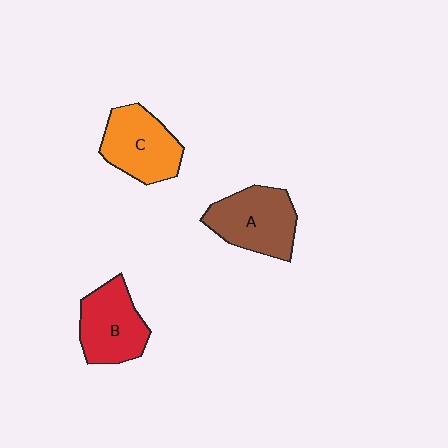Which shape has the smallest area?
Shape B (red).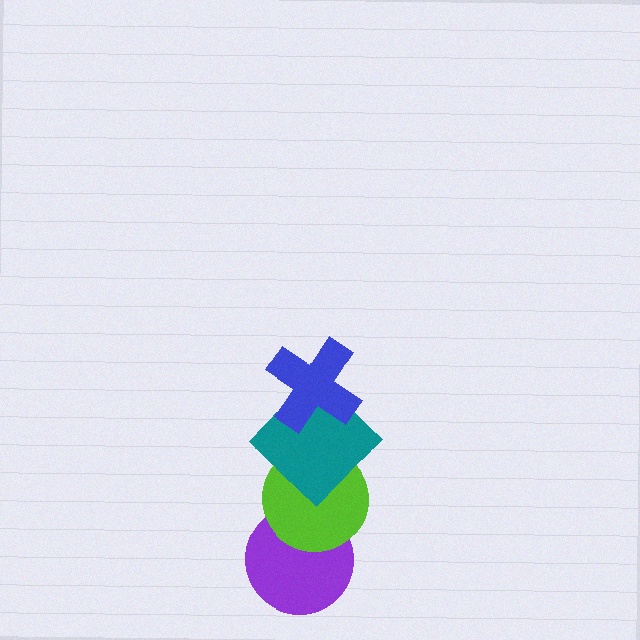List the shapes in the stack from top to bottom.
From top to bottom: the blue cross, the teal diamond, the lime circle, the purple circle.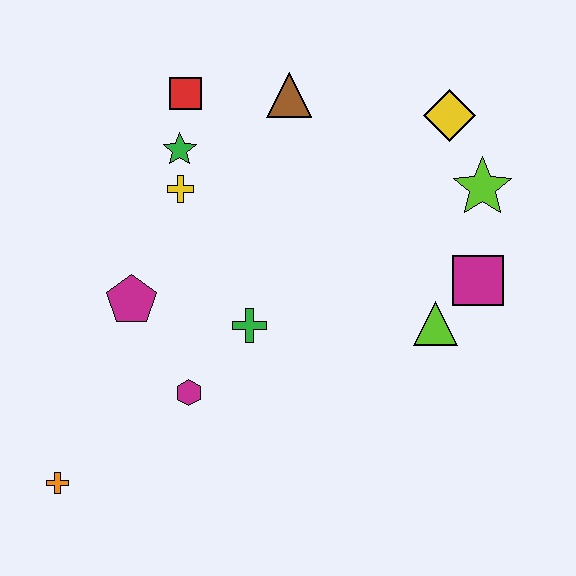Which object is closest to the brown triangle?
The red square is closest to the brown triangle.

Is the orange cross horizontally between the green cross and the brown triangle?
No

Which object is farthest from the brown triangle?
The orange cross is farthest from the brown triangle.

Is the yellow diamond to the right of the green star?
Yes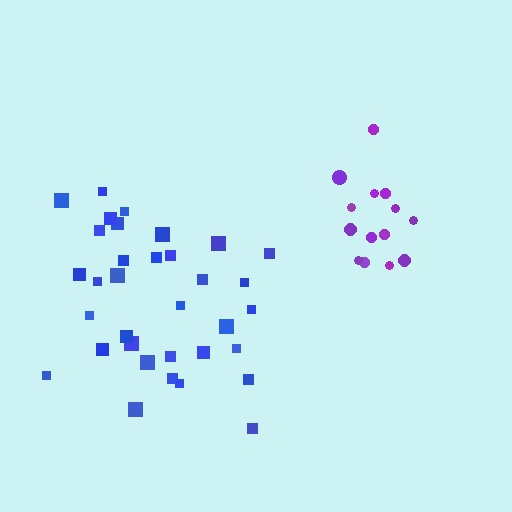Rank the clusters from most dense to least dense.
blue, purple.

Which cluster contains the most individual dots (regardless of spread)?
Blue (34).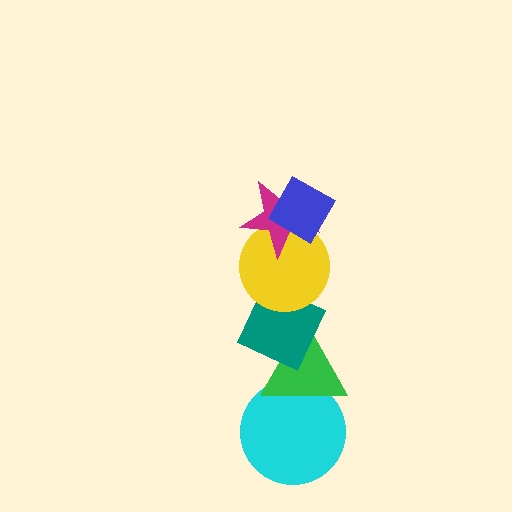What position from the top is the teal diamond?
The teal diamond is 4th from the top.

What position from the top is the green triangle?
The green triangle is 5th from the top.